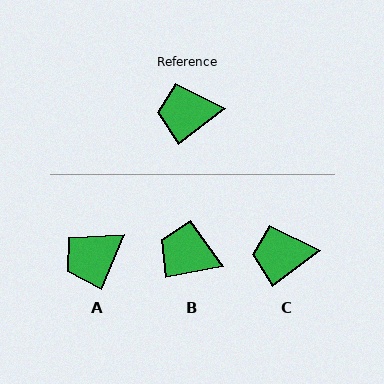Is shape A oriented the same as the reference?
No, it is off by about 30 degrees.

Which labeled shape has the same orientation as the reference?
C.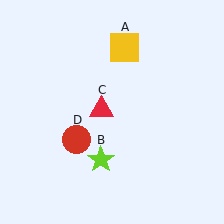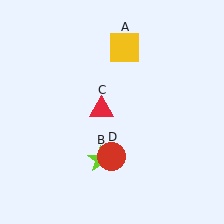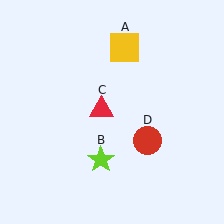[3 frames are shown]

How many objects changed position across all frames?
1 object changed position: red circle (object D).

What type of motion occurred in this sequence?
The red circle (object D) rotated counterclockwise around the center of the scene.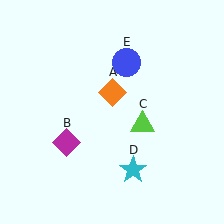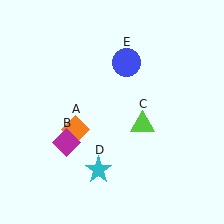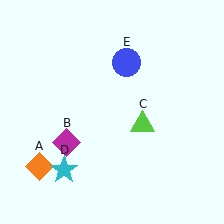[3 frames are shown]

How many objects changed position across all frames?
2 objects changed position: orange diamond (object A), cyan star (object D).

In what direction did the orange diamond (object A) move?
The orange diamond (object A) moved down and to the left.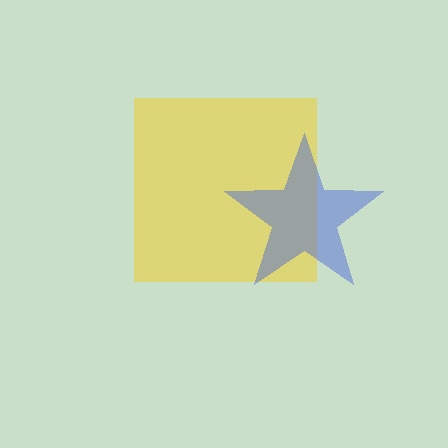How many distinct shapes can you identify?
There are 2 distinct shapes: a yellow square, a blue star.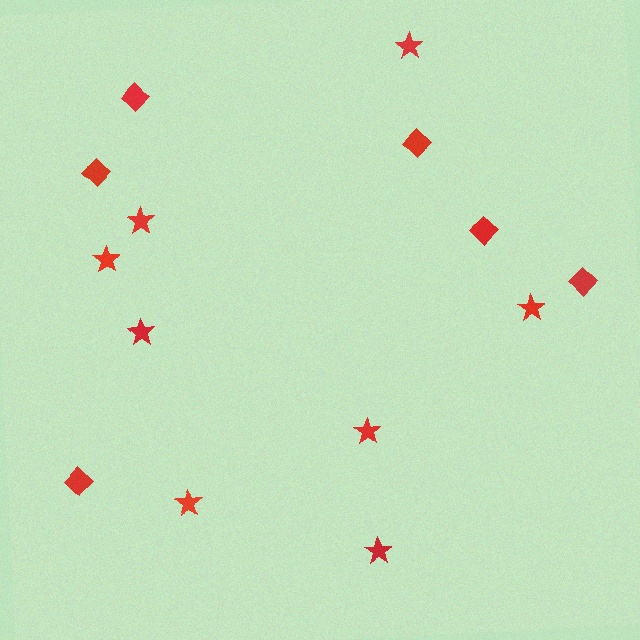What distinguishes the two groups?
There are 2 groups: one group of diamonds (6) and one group of stars (8).